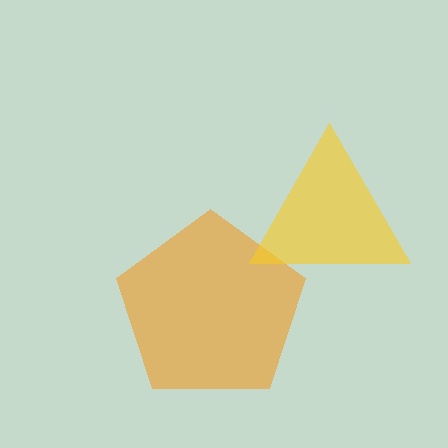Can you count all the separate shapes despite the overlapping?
Yes, there are 2 separate shapes.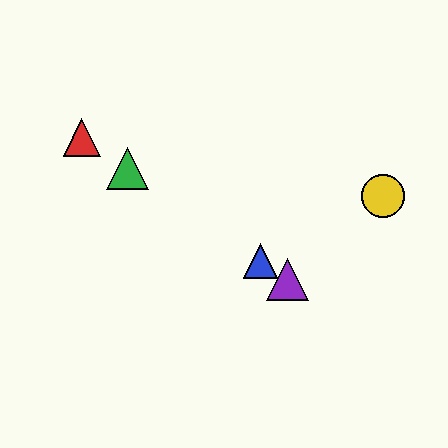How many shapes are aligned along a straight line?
4 shapes (the red triangle, the blue triangle, the green triangle, the purple triangle) are aligned along a straight line.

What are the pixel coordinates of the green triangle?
The green triangle is at (127, 168).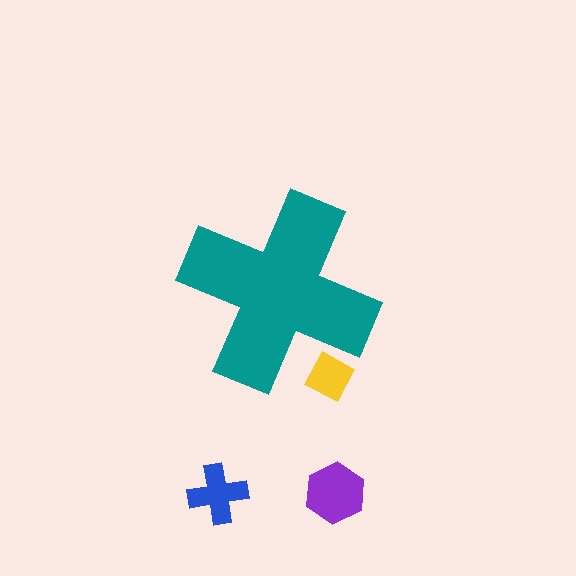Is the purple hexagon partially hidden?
No, the purple hexagon is fully visible.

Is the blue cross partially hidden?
No, the blue cross is fully visible.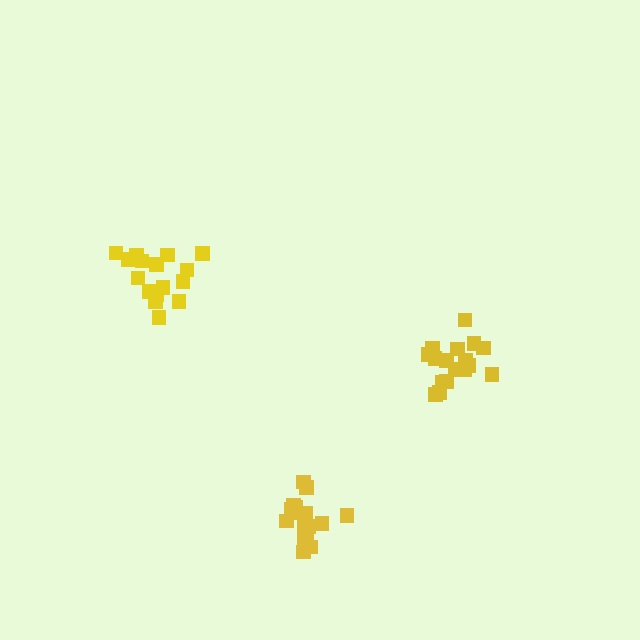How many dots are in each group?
Group 1: 16 dots, Group 2: 17 dots, Group 3: 17 dots (50 total).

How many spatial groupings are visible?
There are 3 spatial groupings.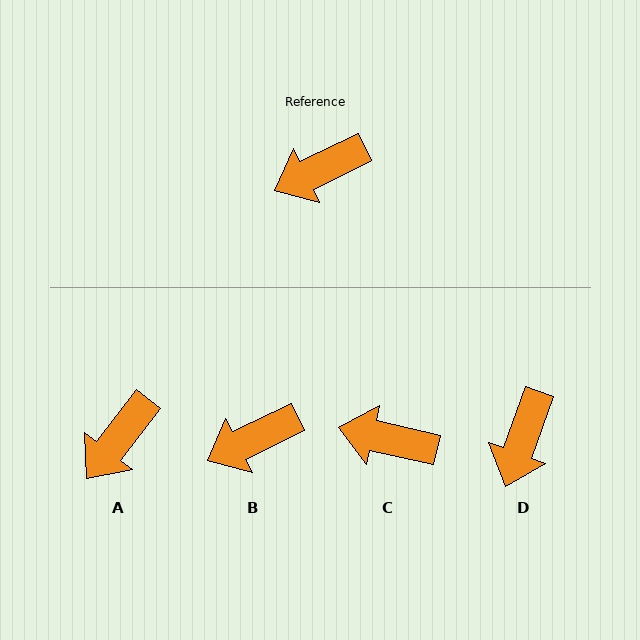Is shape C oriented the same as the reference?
No, it is off by about 39 degrees.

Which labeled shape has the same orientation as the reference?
B.